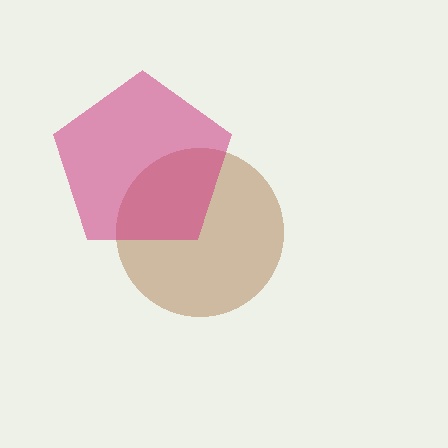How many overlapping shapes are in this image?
There are 2 overlapping shapes in the image.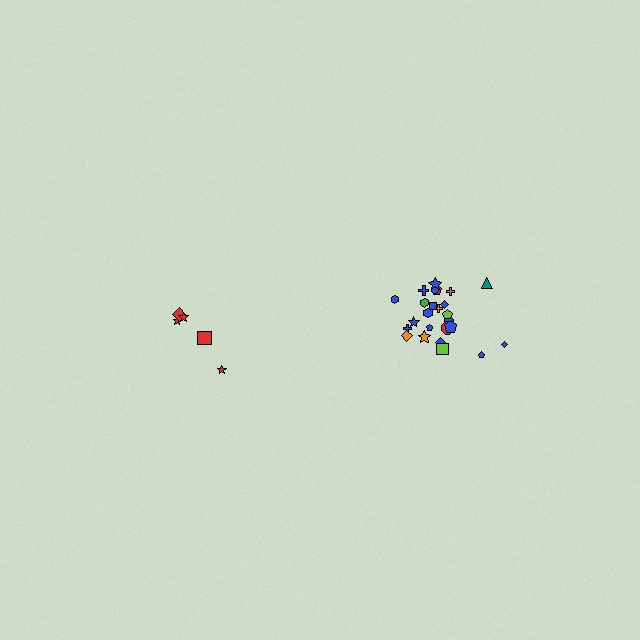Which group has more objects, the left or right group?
The right group.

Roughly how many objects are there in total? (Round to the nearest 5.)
Roughly 30 objects in total.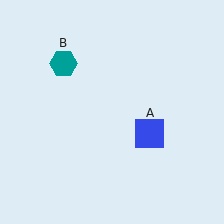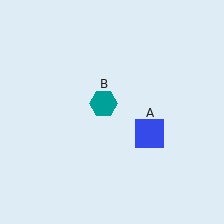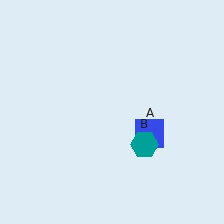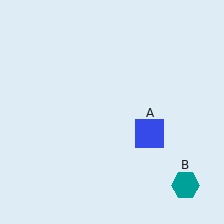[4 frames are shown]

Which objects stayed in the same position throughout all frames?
Blue square (object A) remained stationary.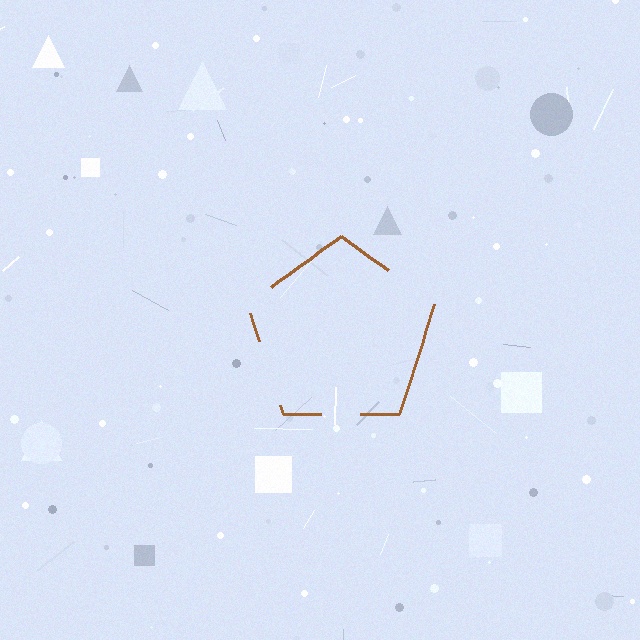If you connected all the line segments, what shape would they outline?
They would outline a pentagon.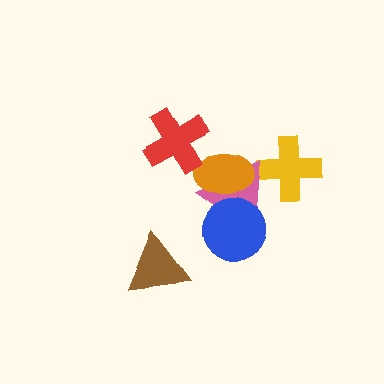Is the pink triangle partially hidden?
Yes, it is partially covered by another shape.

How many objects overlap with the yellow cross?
1 object overlaps with the yellow cross.